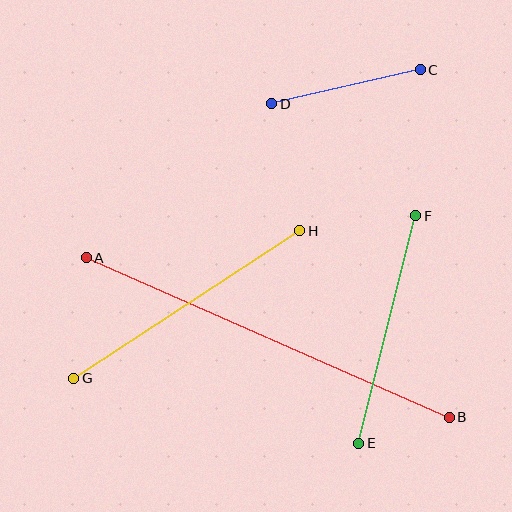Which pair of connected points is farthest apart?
Points A and B are farthest apart.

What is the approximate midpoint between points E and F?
The midpoint is at approximately (387, 329) pixels.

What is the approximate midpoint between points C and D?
The midpoint is at approximately (346, 87) pixels.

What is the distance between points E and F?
The distance is approximately 235 pixels.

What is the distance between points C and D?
The distance is approximately 152 pixels.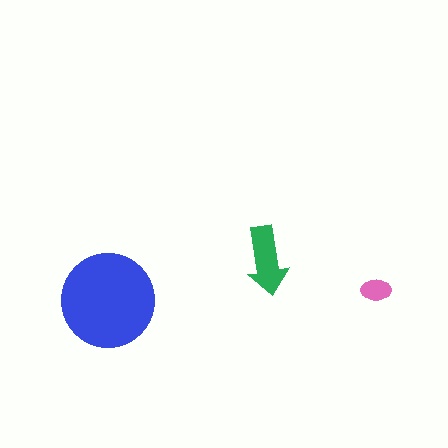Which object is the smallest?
The pink ellipse.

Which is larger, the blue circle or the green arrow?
The blue circle.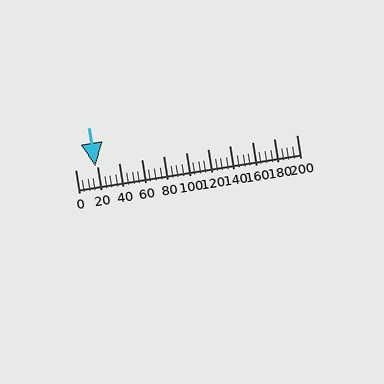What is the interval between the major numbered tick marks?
The major tick marks are spaced 20 units apart.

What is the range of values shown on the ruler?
The ruler shows values from 0 to 200.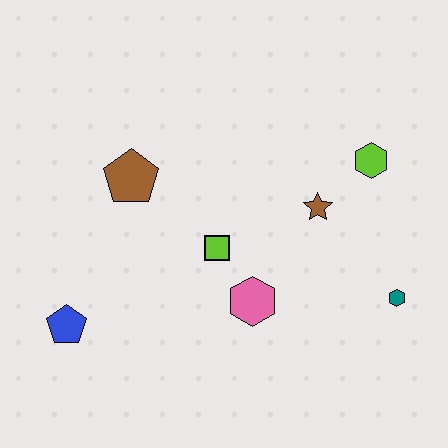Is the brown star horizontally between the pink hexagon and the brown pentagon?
No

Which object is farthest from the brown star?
The blue pentagon is farthest from the brown star.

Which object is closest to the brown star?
The lime hexagon is closest to the brown star.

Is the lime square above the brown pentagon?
No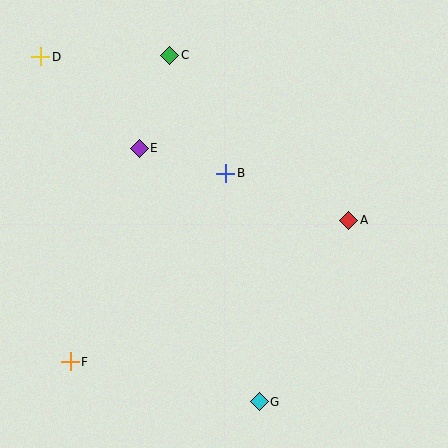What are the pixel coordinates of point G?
Point G is at (259, 402).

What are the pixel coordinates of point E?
Point E is at (139, 148).